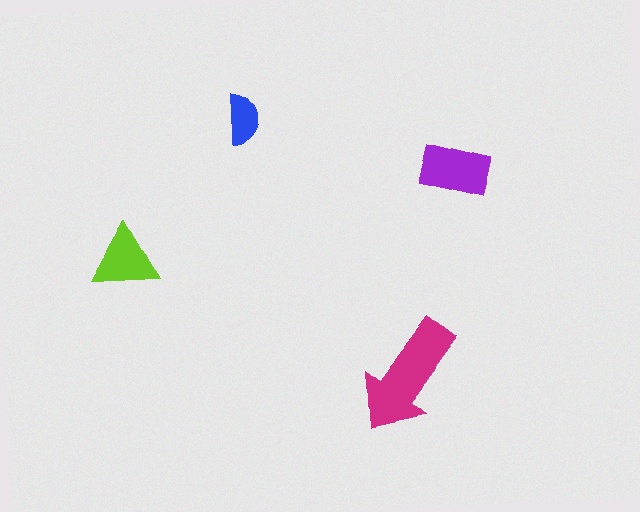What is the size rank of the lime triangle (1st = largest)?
3rd.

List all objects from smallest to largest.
The blue semicircle, the lime triangle, the purple rectangle, the magenta arrow.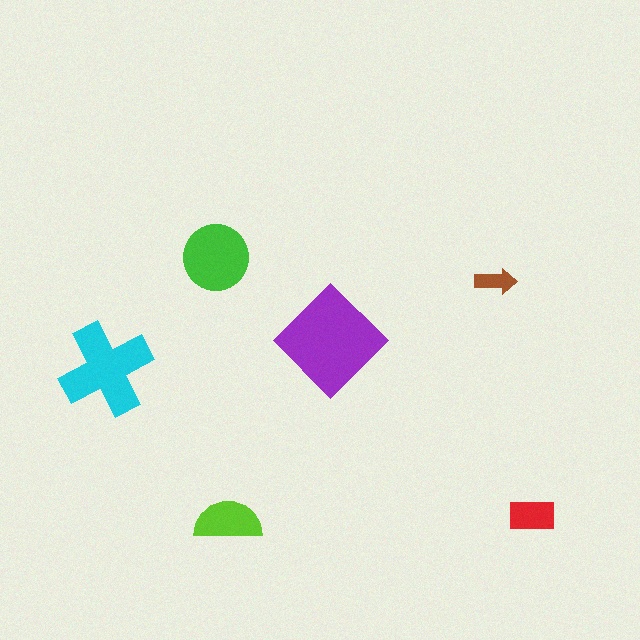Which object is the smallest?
The brown arrow.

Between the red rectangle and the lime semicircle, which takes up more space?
The lime semicircle.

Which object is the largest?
The purple diamond.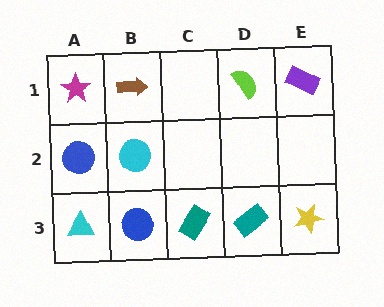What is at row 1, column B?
A brown arrow.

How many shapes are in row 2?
2 shapes.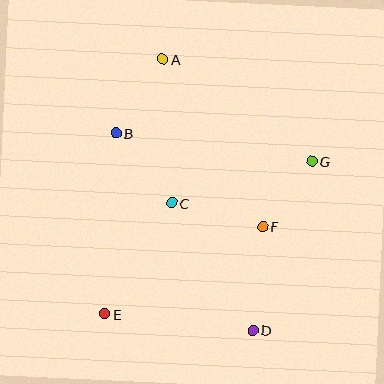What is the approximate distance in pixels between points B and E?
The distance between B and E is approximately 181 pixels.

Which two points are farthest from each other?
Points A and D are farthest from each other.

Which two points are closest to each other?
Points F and G are closest to each other.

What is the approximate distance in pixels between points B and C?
The distance between B and C is approximately 89 pixels.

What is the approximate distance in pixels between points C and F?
The distance between C and F is approximately 94 pixels.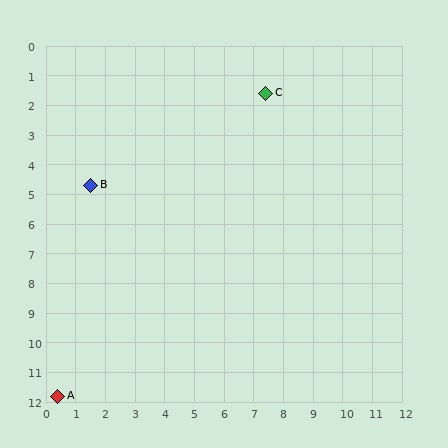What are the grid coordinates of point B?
Point B is at approximately (1.5, 4.7).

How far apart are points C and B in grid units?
Points C and B are about 6.7 grid units apart.